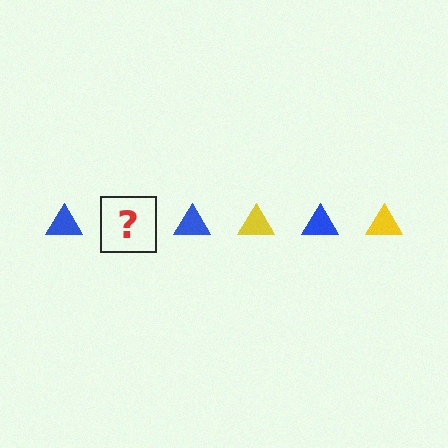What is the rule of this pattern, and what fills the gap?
The rule is that the pattern cycles through blue, yellow triangles. The gap should be filled with a yellow triangle.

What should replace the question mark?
The question mark should be replaced with a yellow triangle.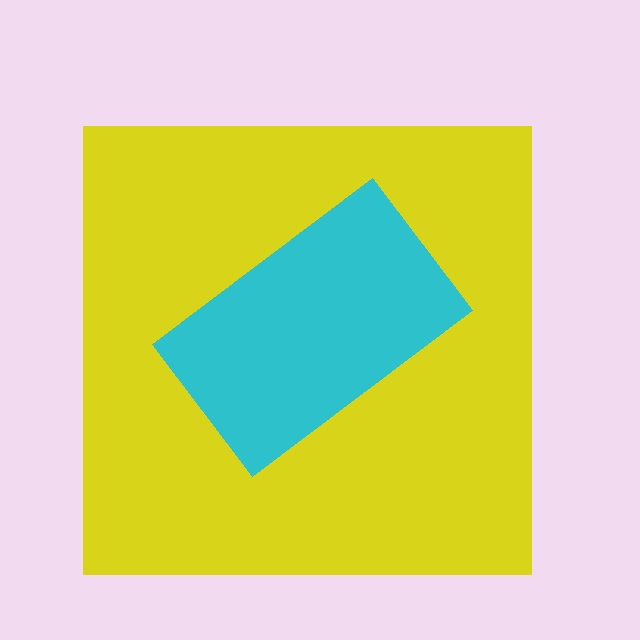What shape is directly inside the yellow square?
The cyan rectangle.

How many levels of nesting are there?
2.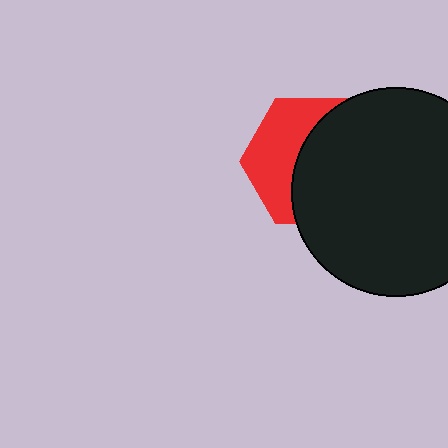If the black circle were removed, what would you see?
You would see the complete red hexagon.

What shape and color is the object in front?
The object in front is a black circle.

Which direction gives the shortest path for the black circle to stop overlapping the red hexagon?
Moving right gives the shortest separation.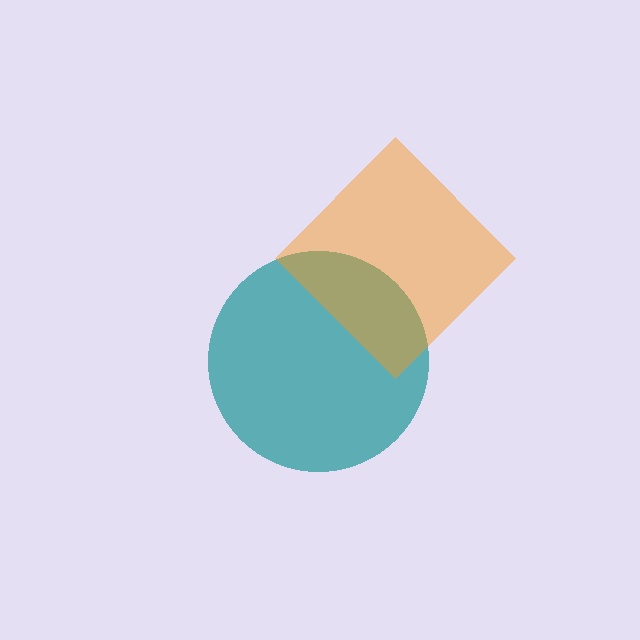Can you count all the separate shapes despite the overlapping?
Yes, there are 2 separate shapes.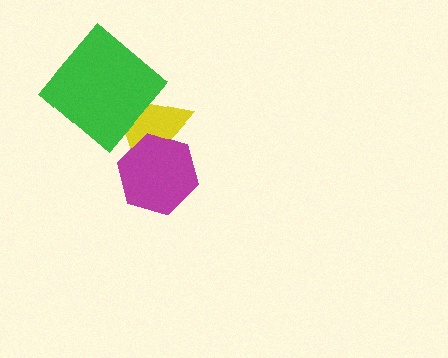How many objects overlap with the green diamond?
1 object overlaps with the green diamond.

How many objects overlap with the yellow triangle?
2 objects overlap with the yellow triangle.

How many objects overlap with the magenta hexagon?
1 object overlaps with the magenta hexagon.